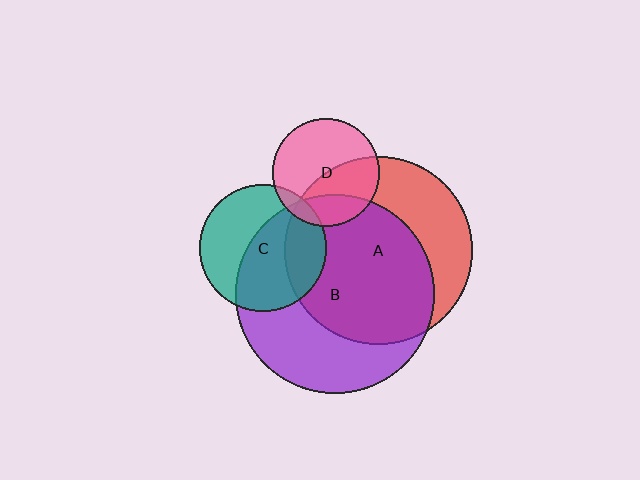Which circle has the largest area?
Circle B (purple).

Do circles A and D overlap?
Yes.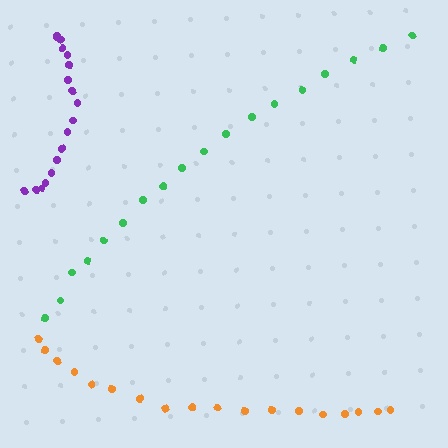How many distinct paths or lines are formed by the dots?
There are 3 distinct paths.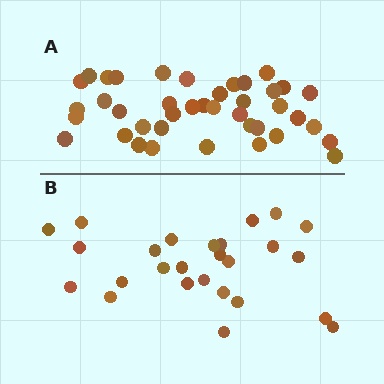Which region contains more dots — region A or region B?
Region A (the top region) has more dots.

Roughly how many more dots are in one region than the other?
Region A has approximately 15 more dots than region B.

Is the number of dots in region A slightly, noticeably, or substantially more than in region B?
Region A has substantially more. The ratio is roughly 1.5 to 1.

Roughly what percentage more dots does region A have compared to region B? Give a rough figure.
About 55% more.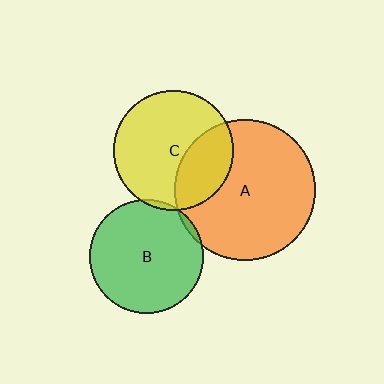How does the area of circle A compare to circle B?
Approximately 1.5 times.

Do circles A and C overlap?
Yes.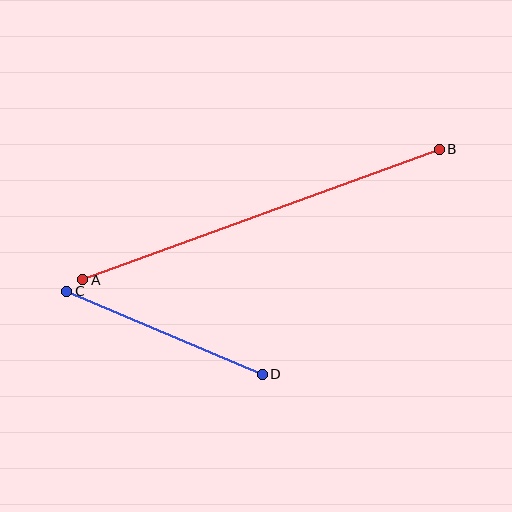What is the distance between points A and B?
The distance is approximately 380 pixels.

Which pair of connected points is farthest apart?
Points A and B are farthest apart.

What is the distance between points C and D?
The distance is approximately 212 pixels.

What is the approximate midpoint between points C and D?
The midpoint is at approximately (164, 333) pixels.